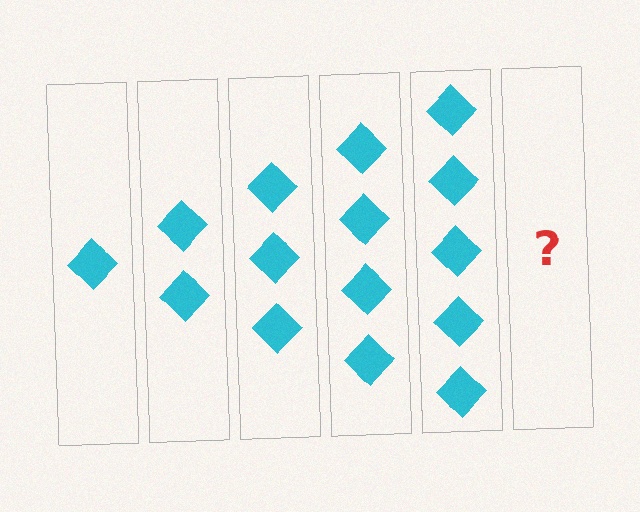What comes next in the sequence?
The next element should be 6 diamonds.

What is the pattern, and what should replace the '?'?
The pattern is that each step adds one more diamond. The '?' should be 6 diamonds.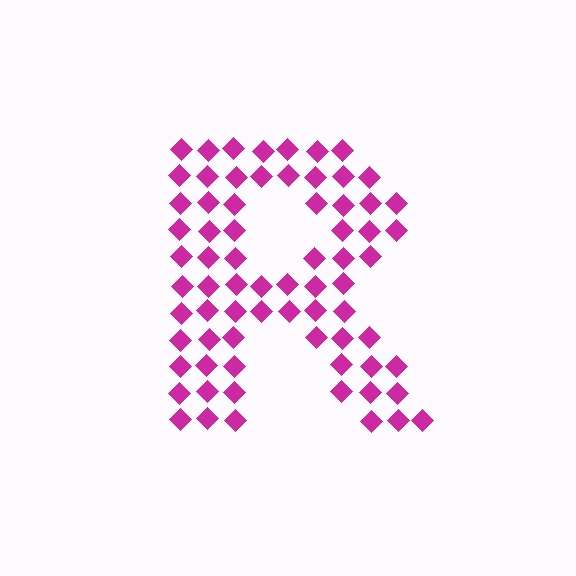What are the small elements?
The small elements are diamonds.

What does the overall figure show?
The overall figure shows the letter R.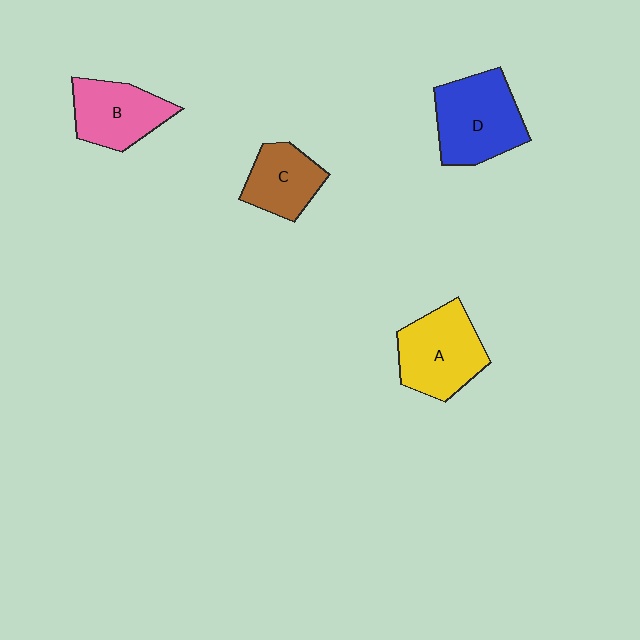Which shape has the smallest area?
Shape C (brown).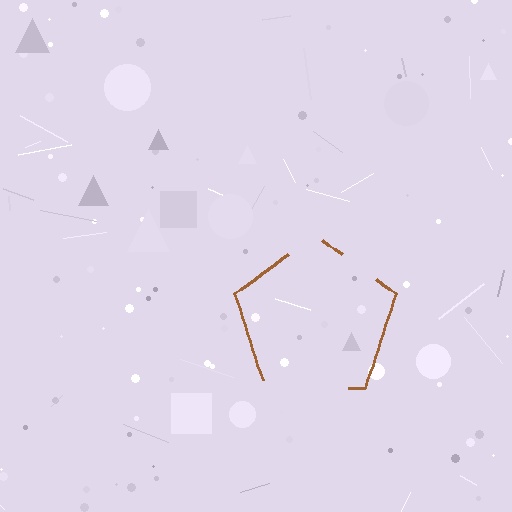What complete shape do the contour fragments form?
The contour fragments form a pentagon.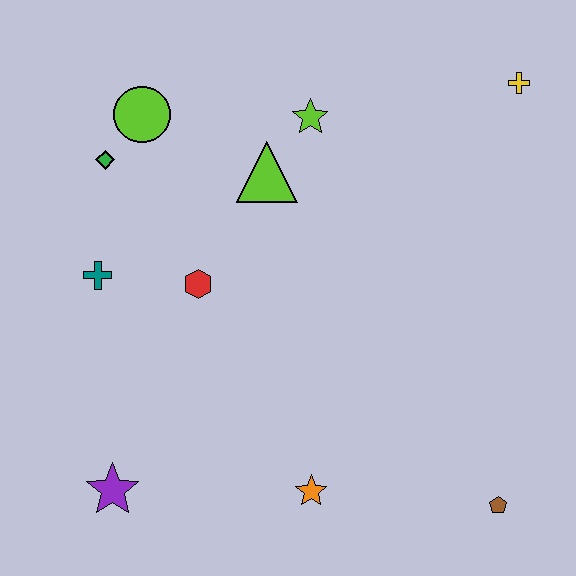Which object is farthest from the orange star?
The yellow cross is farthest from the orange star.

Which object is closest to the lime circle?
The green diamond is closest to the lime circle.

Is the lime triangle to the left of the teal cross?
No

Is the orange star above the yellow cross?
No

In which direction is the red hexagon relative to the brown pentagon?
The red hexagon is to the left of the brown pentagon.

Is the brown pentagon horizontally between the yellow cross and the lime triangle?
Yes